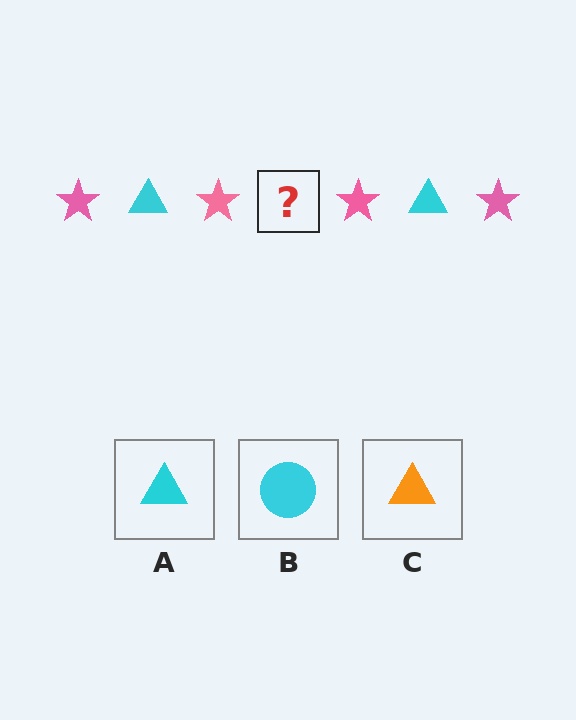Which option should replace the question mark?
Option A.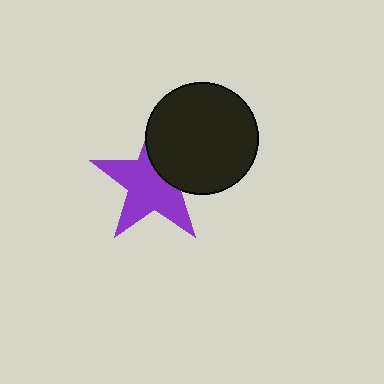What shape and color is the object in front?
The object in front is a black circle.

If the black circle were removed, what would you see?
You would see the complete purple star.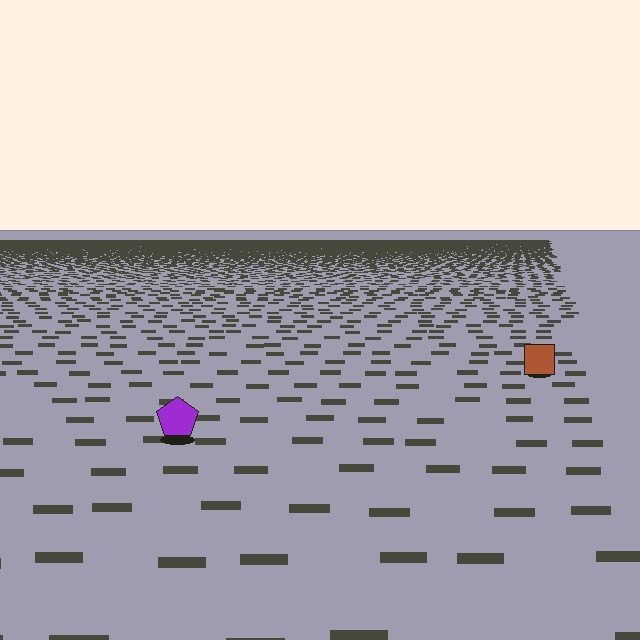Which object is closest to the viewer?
The purple pentagon is closest. The texture marks near it are larger and more spread out.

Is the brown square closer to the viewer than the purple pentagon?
No. The purple pentagon is closer — you can tell from the texture gradient: the ground texture is coarser near it.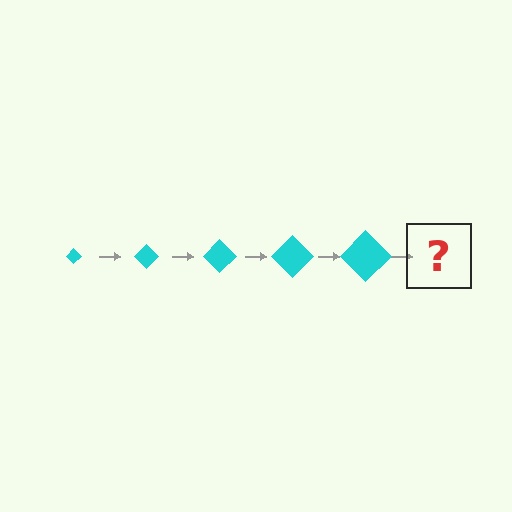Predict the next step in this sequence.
The next step is a cyan diamond, larger than the previous one.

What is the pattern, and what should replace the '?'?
The pattern is that the diamond gets progressively larger each step. The '?' should be a cyan diamond, larger than the previous one.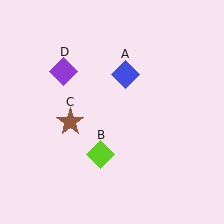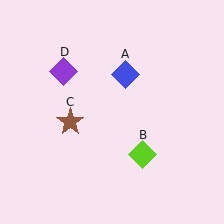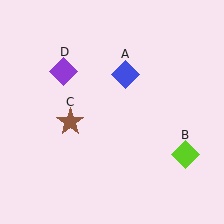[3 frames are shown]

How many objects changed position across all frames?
1 object changed position: lime diamond (object B).